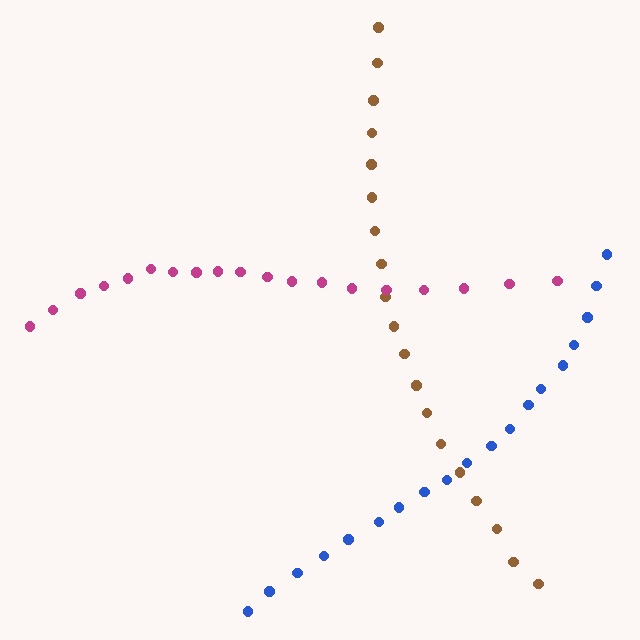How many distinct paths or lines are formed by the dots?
There are 3 distinct paths.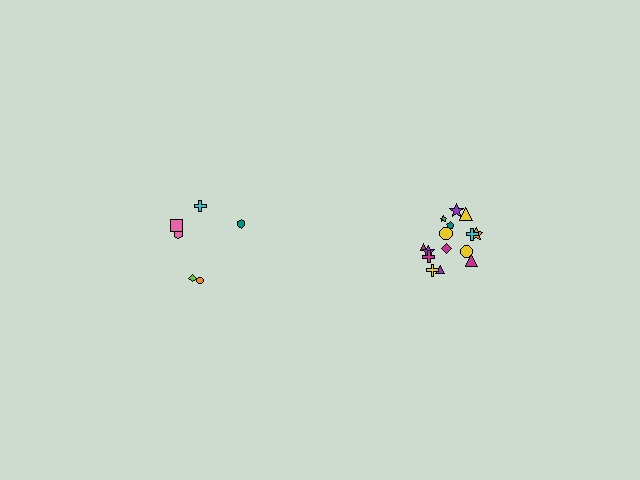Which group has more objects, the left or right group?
The right group.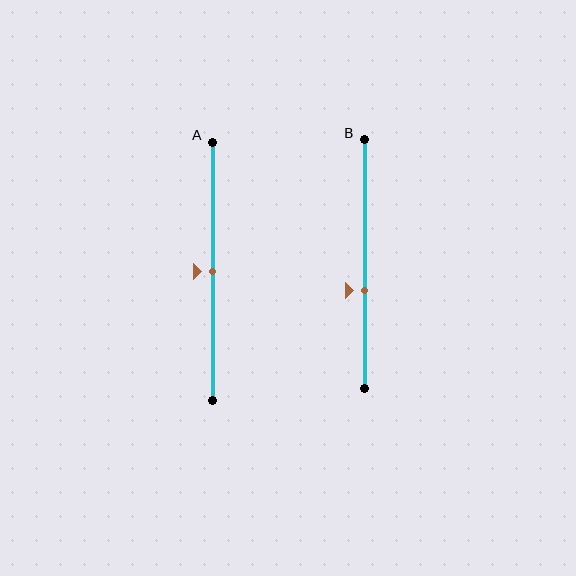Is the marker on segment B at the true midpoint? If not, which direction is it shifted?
No, the marker on segment B is shifted downward by about 11% of the segment length.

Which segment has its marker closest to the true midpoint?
Segment A has its marker closest to the true midpoint.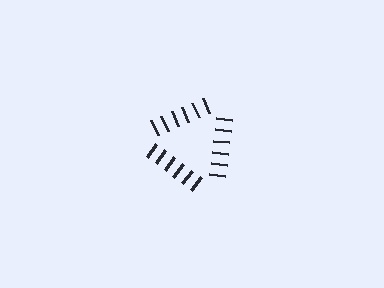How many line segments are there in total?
18 — 6 along each of the 3 edges.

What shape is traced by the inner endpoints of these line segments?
An illusory triangle — the line segments terminate on its edges but no continuous stroke is drawn.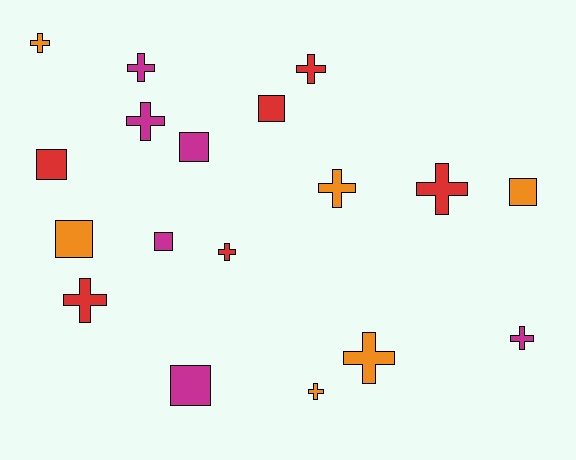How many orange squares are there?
There are 2 orange squares.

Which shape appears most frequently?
Cross, with 11 objects.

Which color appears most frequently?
Orange, with 6 objects.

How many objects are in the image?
There are 18 objects.